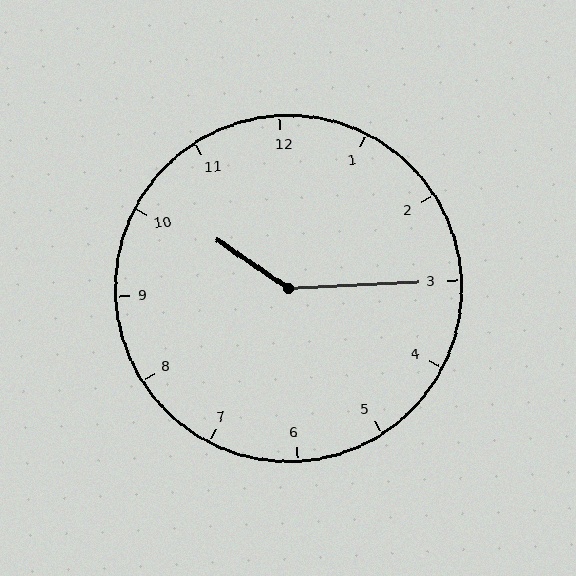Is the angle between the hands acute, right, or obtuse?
It is obtuse.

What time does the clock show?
10:15.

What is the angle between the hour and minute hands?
Approximately 142 degrees.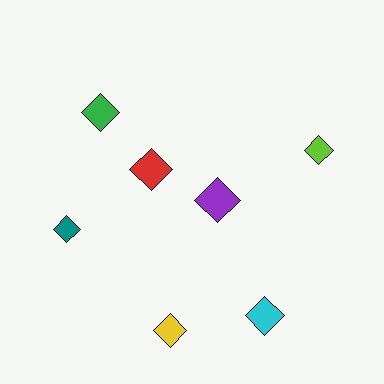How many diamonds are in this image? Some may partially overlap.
There are 7 diamonds.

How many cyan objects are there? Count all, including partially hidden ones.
There is 1 cyan object.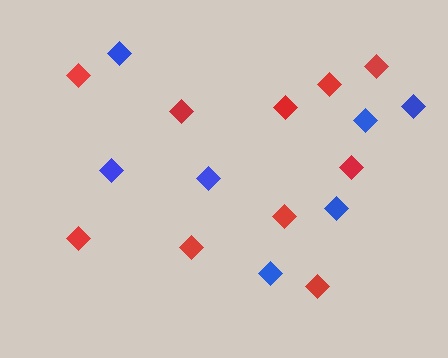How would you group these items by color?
There are 2 groups: one group of blue diamonds (7) and one group of red diamonds (10).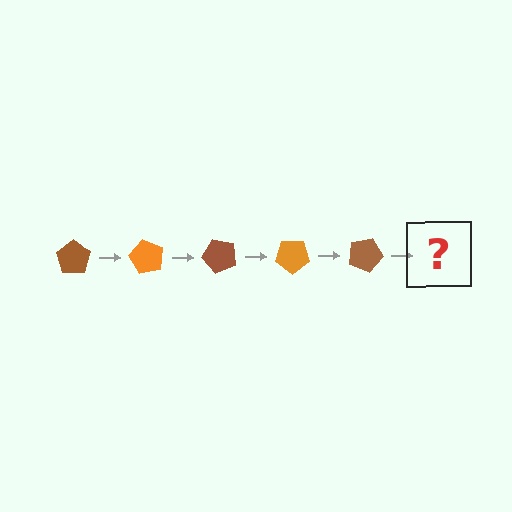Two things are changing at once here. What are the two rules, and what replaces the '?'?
The two rules are that it rotates 60 degrees each step and the color cycles through brown and orange. The '?' should be an orange pentagon, rotated 300 degrees from the start.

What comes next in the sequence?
The next element should be an orange pentagon, rotated 300 degrees from the start.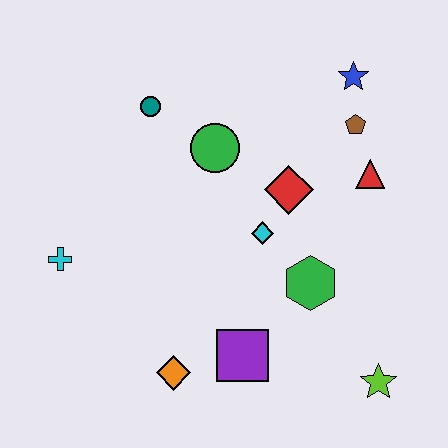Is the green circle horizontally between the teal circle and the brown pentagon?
Yes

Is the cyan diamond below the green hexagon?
No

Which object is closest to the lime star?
The green hexagon is closest to the lime star.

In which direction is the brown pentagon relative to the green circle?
The brown pentagon is to the right of the green circle.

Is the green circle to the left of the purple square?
Yes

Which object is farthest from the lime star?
The teal circle is farthest from the lime star.